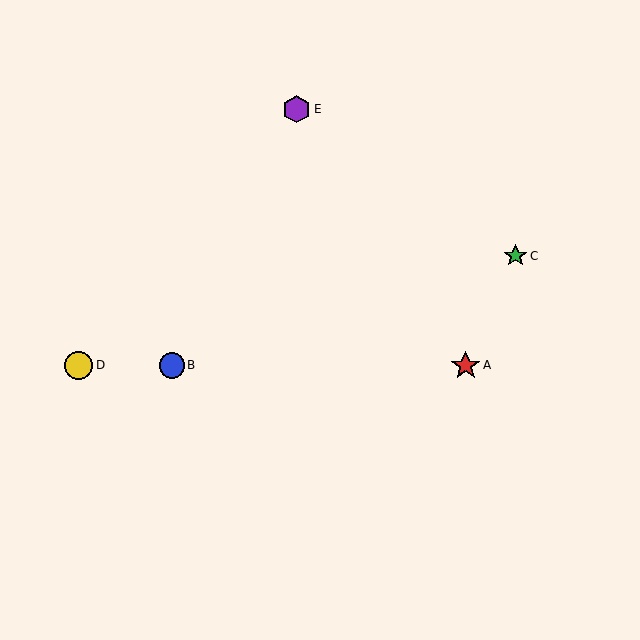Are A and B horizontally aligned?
Yes, both are at y≈365.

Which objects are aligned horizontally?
Objects A, B, D are aligned horizontally.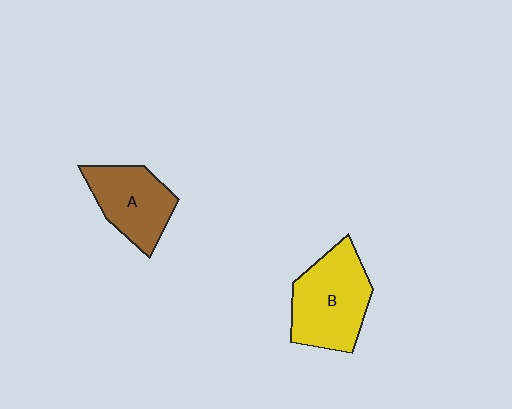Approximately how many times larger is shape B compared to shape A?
Approximately 1.3 times.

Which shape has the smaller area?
Shape A (brown).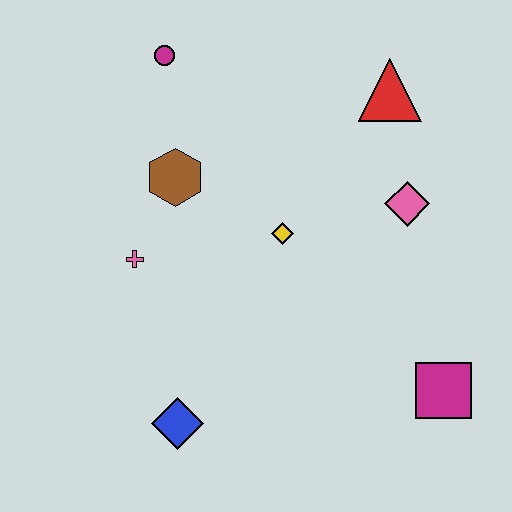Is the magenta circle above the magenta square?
Yes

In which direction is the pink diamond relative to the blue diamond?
The pink diamond is to the right of the blue diamond.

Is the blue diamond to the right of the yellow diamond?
No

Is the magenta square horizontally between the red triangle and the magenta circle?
No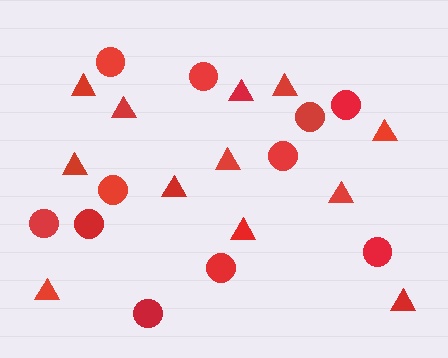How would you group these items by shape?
There are 2 groups: one group of circles (11) and one group of triangles (12).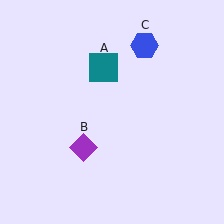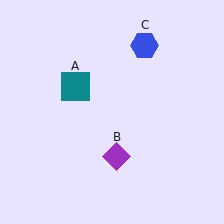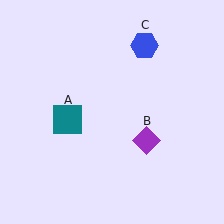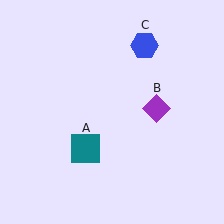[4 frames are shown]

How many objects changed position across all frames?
2 objects changed position: teal square (object A), purple diamond (object B).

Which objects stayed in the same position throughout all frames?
Blue hexagon (object C) remained stationary.